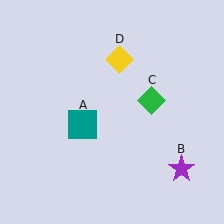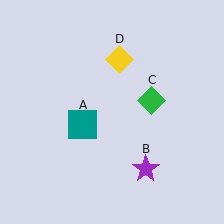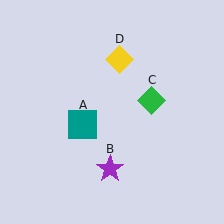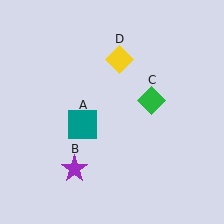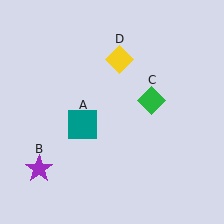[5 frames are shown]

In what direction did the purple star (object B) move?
The purple star (object B) moved left.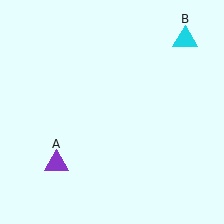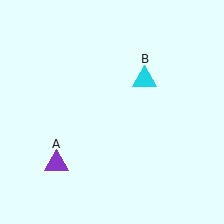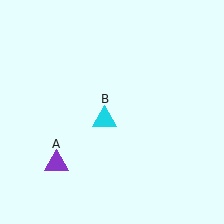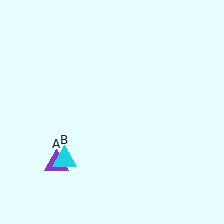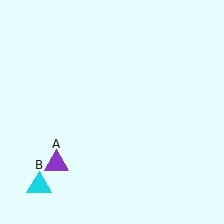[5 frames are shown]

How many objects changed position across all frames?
1 object changed position: cyan triangle (object B).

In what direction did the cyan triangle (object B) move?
The cyan triangle (object B) moved down and to the left.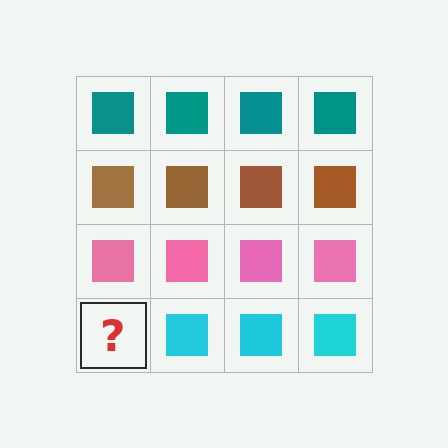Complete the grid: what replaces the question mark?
The question mark should be replaced with a cyan square.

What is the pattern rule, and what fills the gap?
The rule is that each row has a consistent color. The gap should be filled with a cyan square.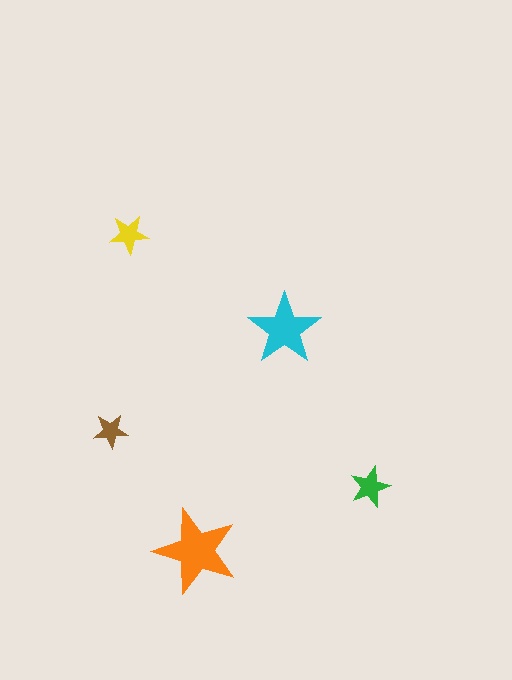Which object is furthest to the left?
The brown star is leftmost.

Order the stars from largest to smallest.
the orange one, the cyan one, the green one, the yellow one, the brown one.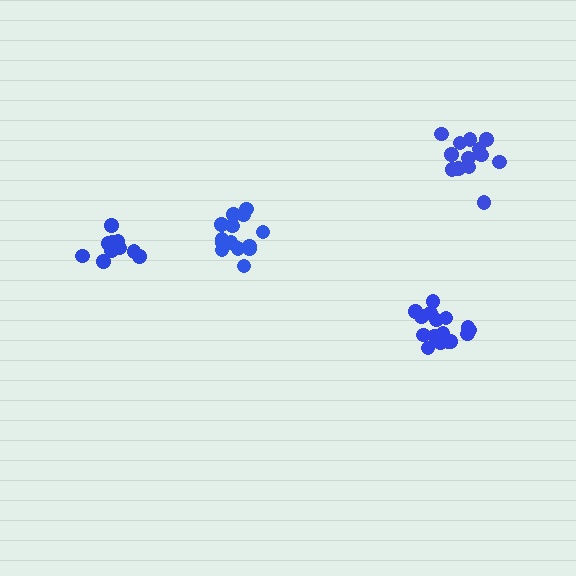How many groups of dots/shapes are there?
There are 4 groups.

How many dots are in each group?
Group 1: 15 dots, Group 2: 17 dots, Group 3: 11 dots, Group 4: 13 dots (56 total).